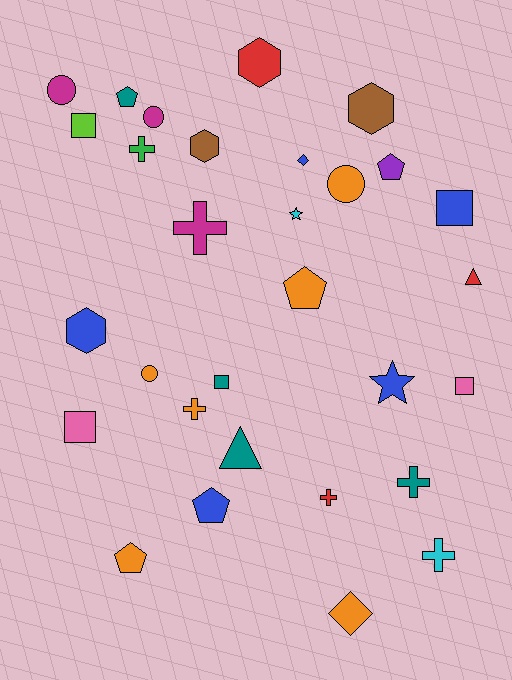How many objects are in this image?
There are 30 objects.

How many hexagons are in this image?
There are 4 hexagons.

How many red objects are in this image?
There are 3 red objects.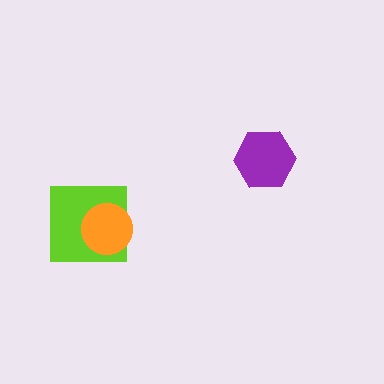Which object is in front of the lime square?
The orange circle is in front of the lime square.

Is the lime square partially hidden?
Yes, it is partially covered by another shape.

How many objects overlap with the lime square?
1 object overlaps with the lime square.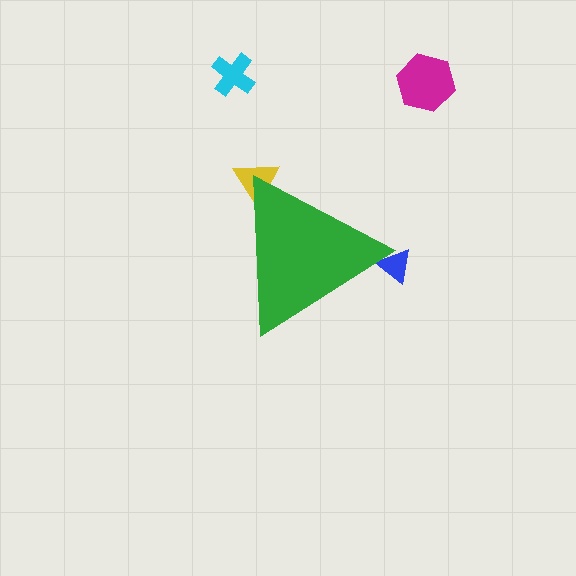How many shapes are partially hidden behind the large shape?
2 shapes are partially hidden.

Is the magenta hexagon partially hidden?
No, the magenta hexagon is fully visible.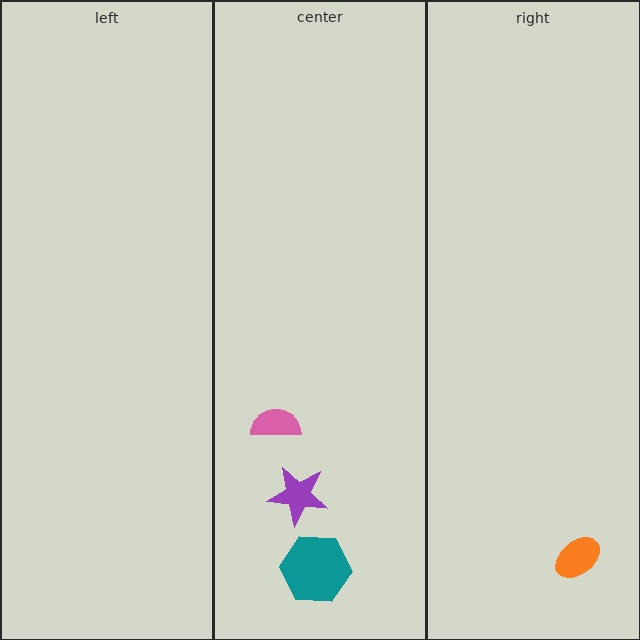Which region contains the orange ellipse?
The right region.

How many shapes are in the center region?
3.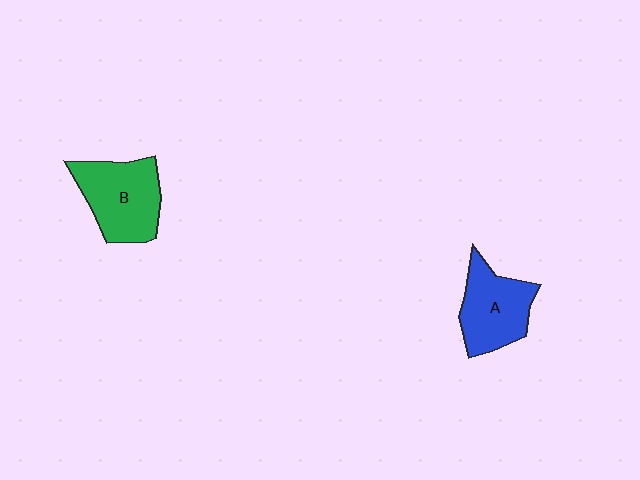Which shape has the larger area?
Shape B (green).